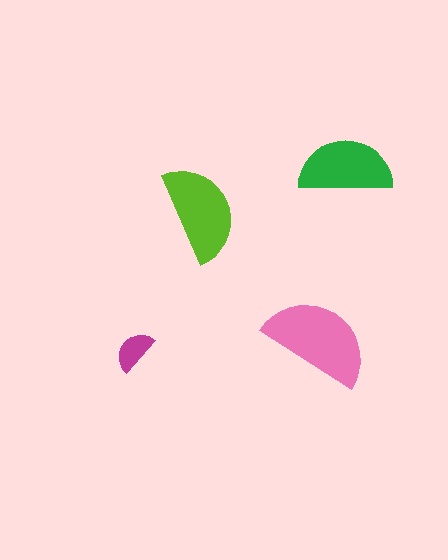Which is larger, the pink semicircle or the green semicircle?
The pink one.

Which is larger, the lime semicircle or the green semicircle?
The lime one.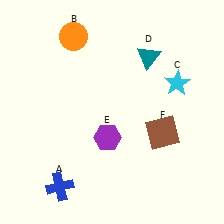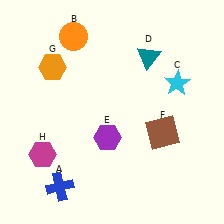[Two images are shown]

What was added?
An orange hexagon (G), a magenta hexagon (H) were added in Image 2.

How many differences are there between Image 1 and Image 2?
There are 2 differences between the two images.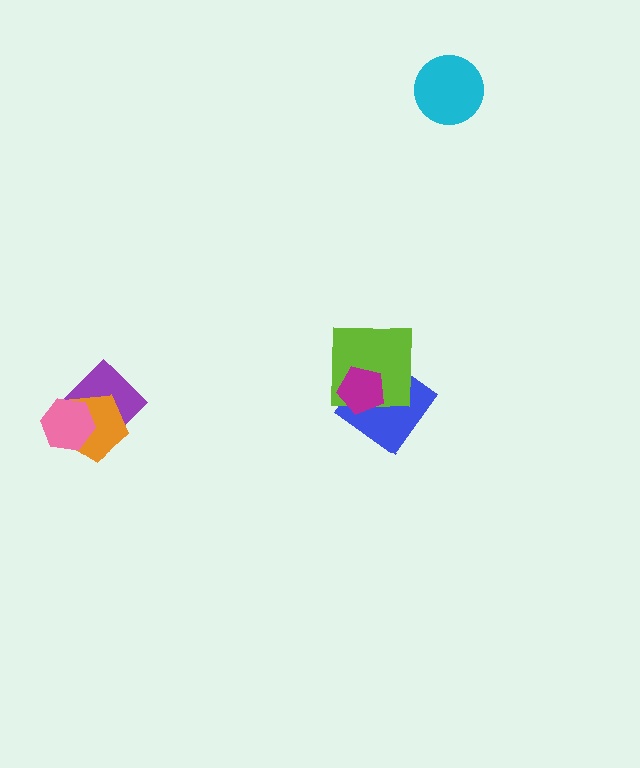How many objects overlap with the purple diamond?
2 objects overlap with the purple diamond.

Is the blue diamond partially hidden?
Yes, it is partially covered by another shape.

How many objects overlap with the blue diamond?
2 objects overlap with the blue diamond.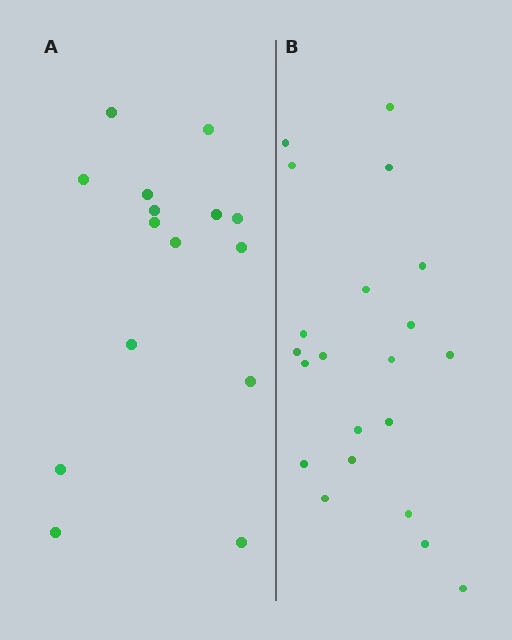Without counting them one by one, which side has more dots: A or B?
Region B (the right region) has more dots.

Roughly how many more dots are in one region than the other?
Region B has about 6 more dots than region A.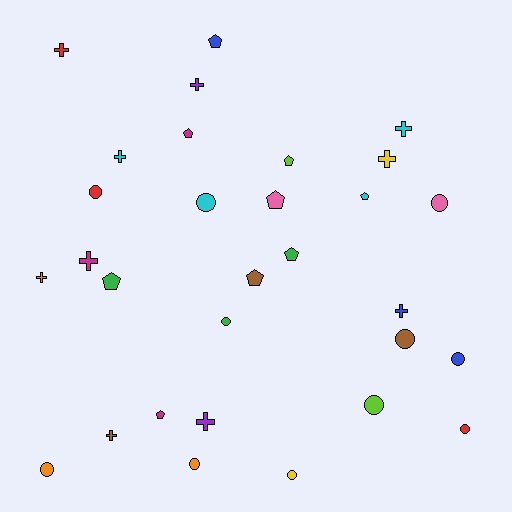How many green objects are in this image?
There are 3 green objects.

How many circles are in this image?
There are 11 circles.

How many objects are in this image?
There are 30 objects.